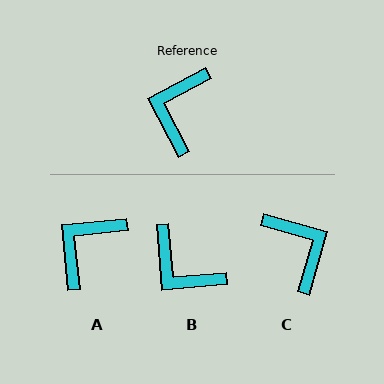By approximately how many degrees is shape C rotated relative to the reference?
Approximately 134 degrees clockwise.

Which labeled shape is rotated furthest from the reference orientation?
C, about 134 degrees away.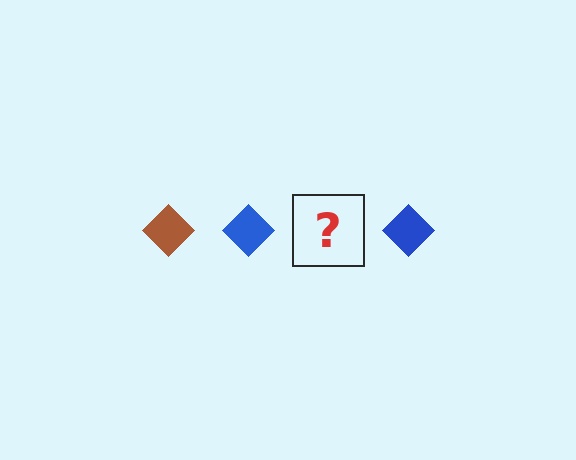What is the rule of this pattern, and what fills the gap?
The rule is that the pattern cycles through brown, blue diamonds. The gap should be filled with a brown diamond.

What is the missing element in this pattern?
The missing element is a brown diamond.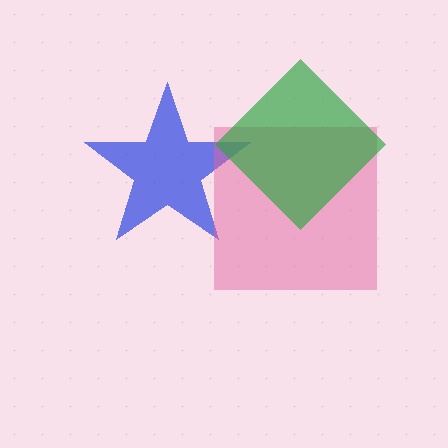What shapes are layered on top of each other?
The layered shapes are: a blue star, a pink square, a green diamond.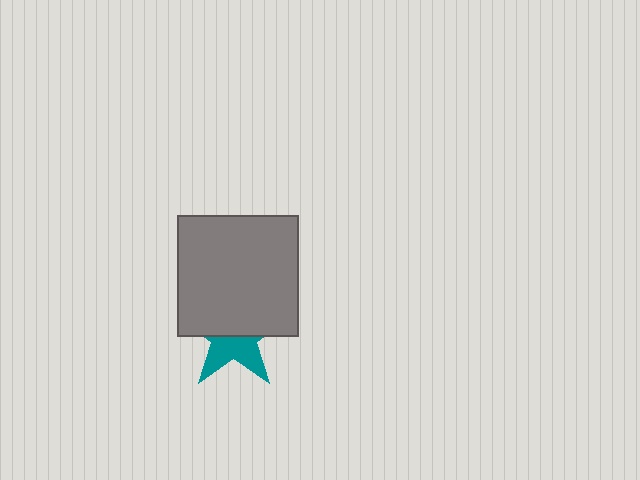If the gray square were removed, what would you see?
You would see the complete teal star.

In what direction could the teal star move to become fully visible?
The teal star could move down. That would shift it out from behind the gray square entirely.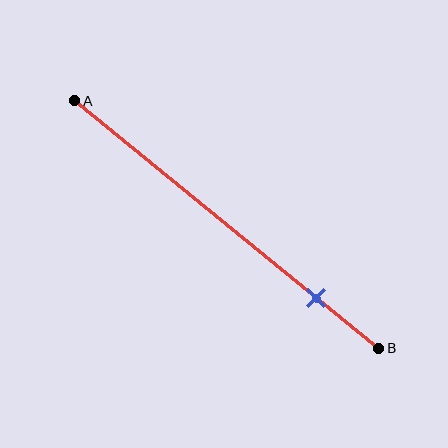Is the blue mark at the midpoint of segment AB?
No, the mark is at about 80% from A, not at the 50% midpoint.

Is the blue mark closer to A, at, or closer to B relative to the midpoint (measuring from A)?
The blue mark is closer to point B than the midpoint of segment AB.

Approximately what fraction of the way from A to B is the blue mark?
The blue mark is approximately 80% of the way from A to B.